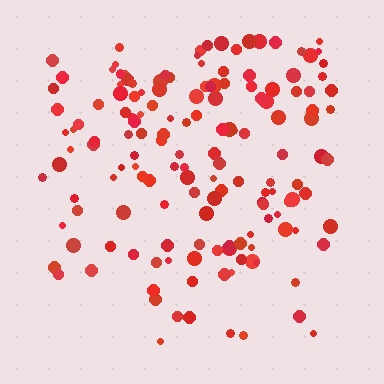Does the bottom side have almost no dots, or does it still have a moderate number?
Still a moderate number, just noticeably fewer than the top.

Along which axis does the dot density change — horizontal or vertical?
Vertical.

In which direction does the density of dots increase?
From bottom to top, with the top side densest.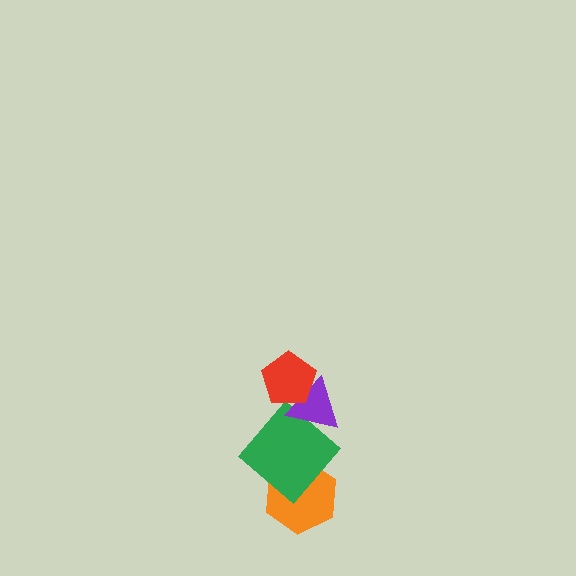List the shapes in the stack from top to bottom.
From top to bottom: the red pentagon, the purple triangle, the green diamond, the orange hexagon.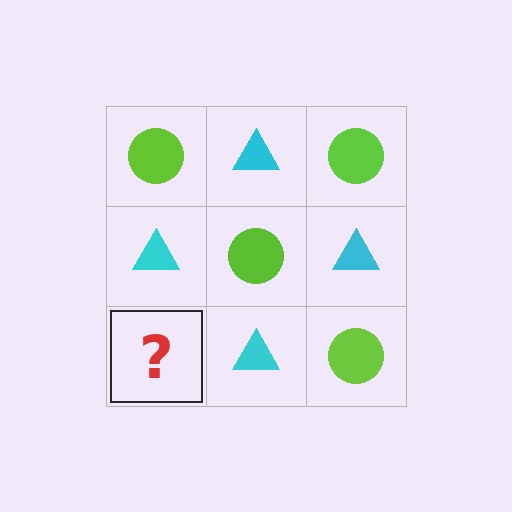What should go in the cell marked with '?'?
The missing cell should contain a lime circle.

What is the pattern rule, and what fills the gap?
The rule is that it alternates lime circle and cyan triangle in a checkerboard pattern. The gap should be filled with a lime circle.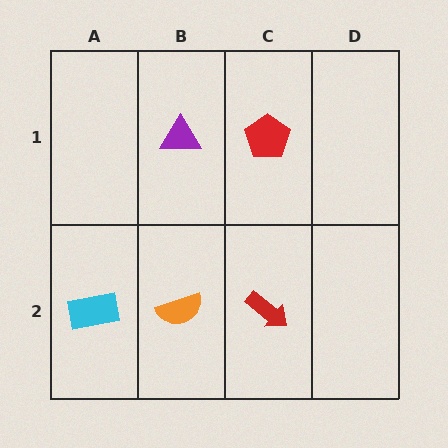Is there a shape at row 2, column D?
No, that cell is empty.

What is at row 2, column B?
An orange semicircle.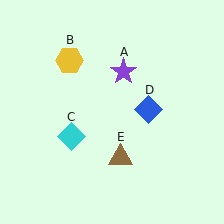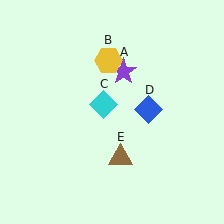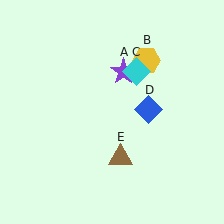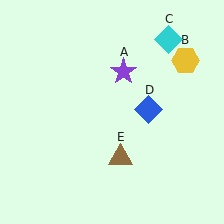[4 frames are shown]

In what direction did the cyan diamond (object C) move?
The cyan diamond (object C) moved up and to the right.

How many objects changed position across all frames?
2 objects changed position: yellow hexagon (object B), cyan diamond (object C).